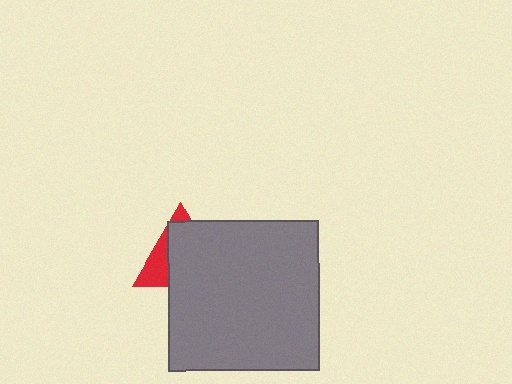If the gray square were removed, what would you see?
You would see the complete red triangle.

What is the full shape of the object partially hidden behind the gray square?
The partially hidden object is a red triangle.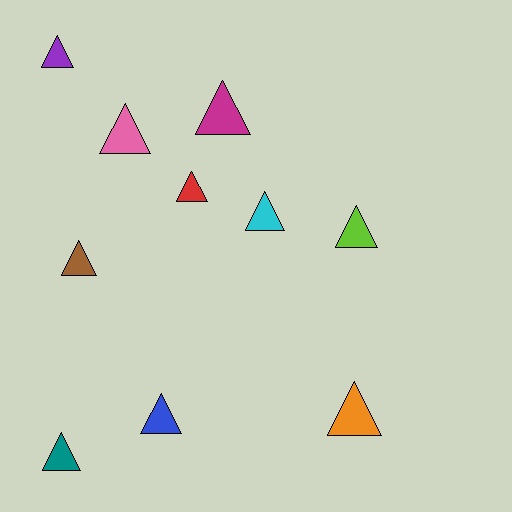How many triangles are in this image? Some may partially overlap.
There are 10 triangles.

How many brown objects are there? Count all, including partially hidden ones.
There is 1 brown object.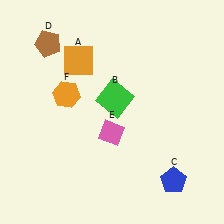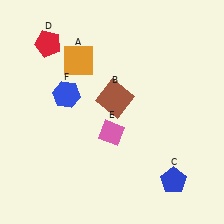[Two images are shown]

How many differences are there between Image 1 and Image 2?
There are 3 differences between the two images.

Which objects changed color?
B changed from green to brown. D changed from brown to red. F changed from orange to blue.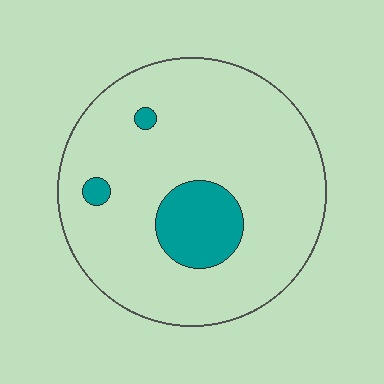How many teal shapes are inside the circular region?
3.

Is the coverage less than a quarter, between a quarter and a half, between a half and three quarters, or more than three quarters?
Less than a quarter.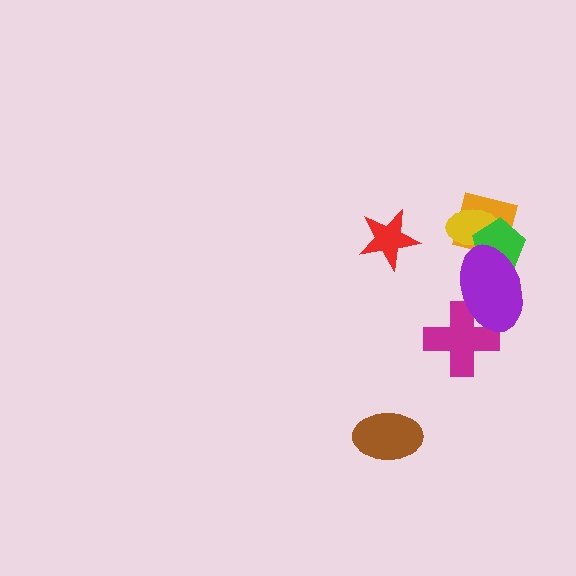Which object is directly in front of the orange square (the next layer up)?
The yellow ellipse is directly in front of the orange square.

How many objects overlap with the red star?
0 objects overlap with the red star.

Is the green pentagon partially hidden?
Yes, it is partially covered by another shape.